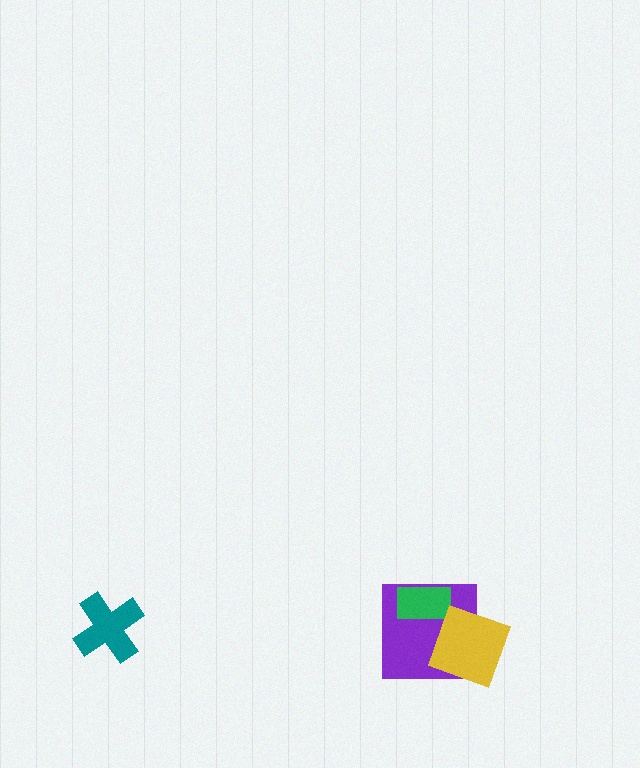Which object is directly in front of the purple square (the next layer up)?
The green rectangle is directly in front of the purple square.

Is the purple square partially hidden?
Yes, it is partially covered by another shape.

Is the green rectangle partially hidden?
Yes, it is partially covered by another shape.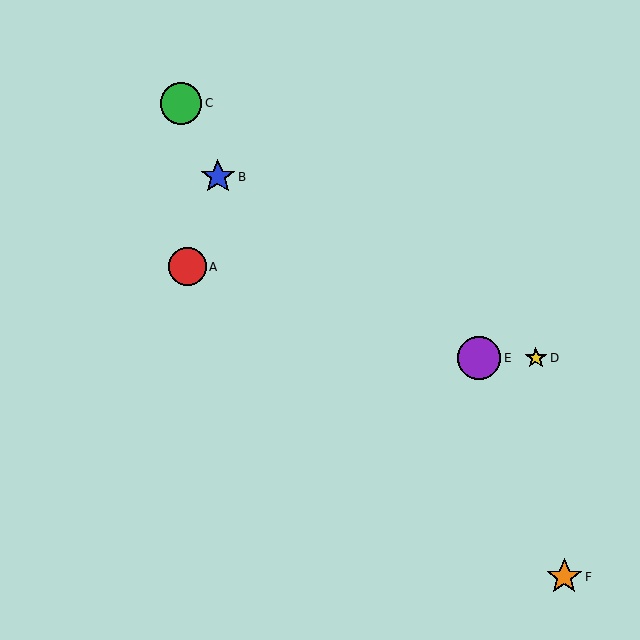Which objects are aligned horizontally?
Objects D, E are aligned horizontally.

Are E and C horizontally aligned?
No, E is at y≈358 and C is at y≈103.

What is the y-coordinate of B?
Object B is at y≈177.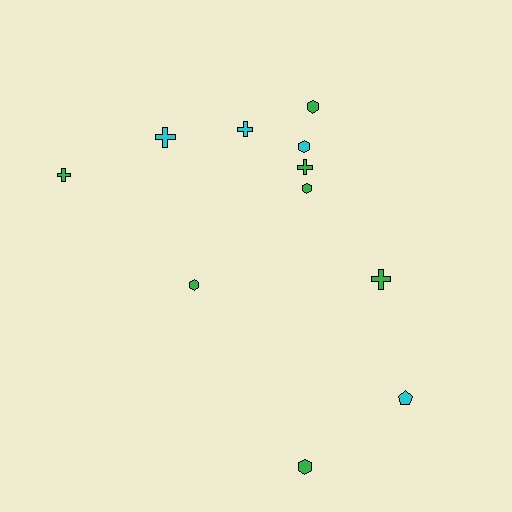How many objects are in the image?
There are 11 objects.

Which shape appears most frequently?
Hexagon, with 5 objects.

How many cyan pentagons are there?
There is 1 cyan pentagon.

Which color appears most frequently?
Green, with 7 objects.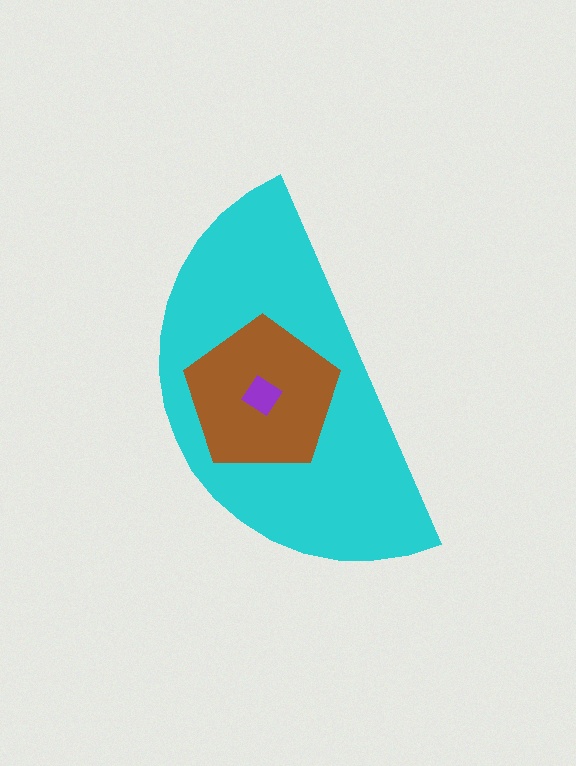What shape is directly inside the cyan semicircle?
The brown pentagon.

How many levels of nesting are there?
3.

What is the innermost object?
The purple diamond.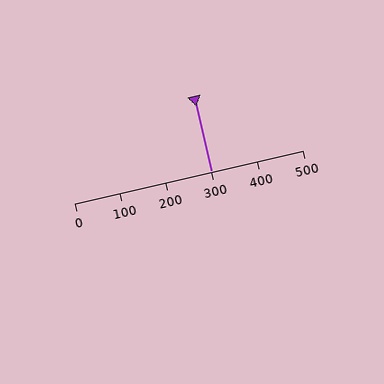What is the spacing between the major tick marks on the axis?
The major ticks are spaced 100 apart.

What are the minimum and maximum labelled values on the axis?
The axis runs from 0 to 500.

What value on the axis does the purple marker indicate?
The marker indicates approximately 300.